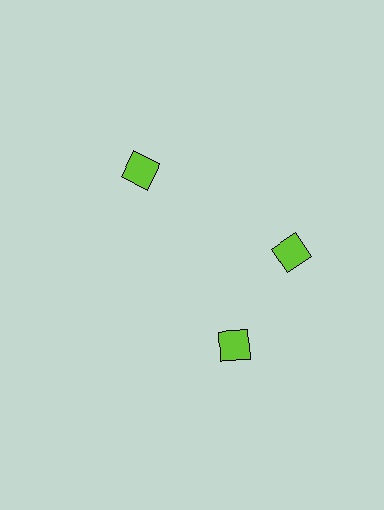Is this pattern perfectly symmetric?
No. The 3 lime diamonds are arranged in a ring, but one element near the 7 o'clock position is rotated out of alignment along the ring, breaking the 3-fold rotational symmetry.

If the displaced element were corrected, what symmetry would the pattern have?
It would have 3-fold rotational symmetry — the pattern would map onto itself every 120 degrees.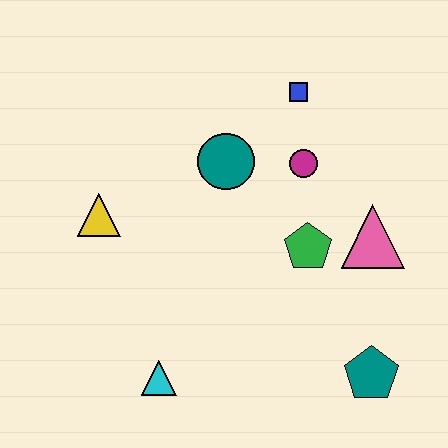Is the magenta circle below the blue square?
Yes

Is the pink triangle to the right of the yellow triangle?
Yes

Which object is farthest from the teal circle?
The teal pentagon is farthest from the teal circle.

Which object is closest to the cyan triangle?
The yellow triangle is closest to the cyan triangle.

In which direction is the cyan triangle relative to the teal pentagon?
The cyan triangle is to the left of the teal pentagon.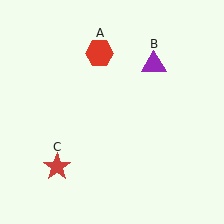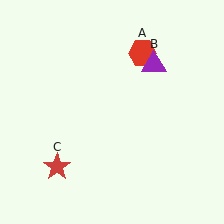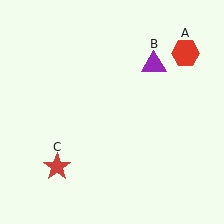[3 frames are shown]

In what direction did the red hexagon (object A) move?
The red hexagon (object A) moved right.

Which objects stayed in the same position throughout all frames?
Purple triangle (object B) and red star (object C) remained stationary.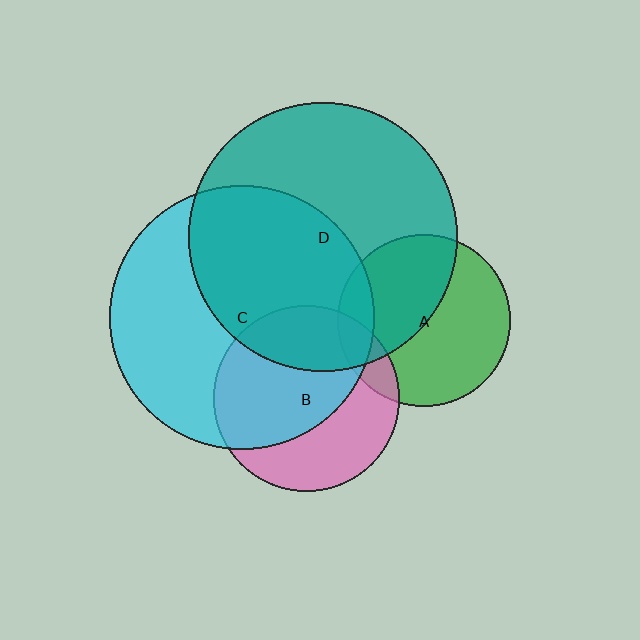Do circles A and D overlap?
Yes.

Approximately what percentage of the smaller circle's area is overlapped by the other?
Approximately 45%.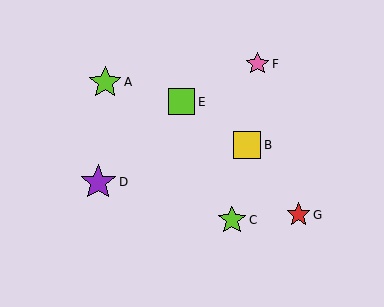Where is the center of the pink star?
The center of the pink star is at (257, 64).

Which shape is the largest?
The purple star (labeled D) is the largest.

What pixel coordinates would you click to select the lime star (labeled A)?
Click at (105, 82) to select the lime star A.